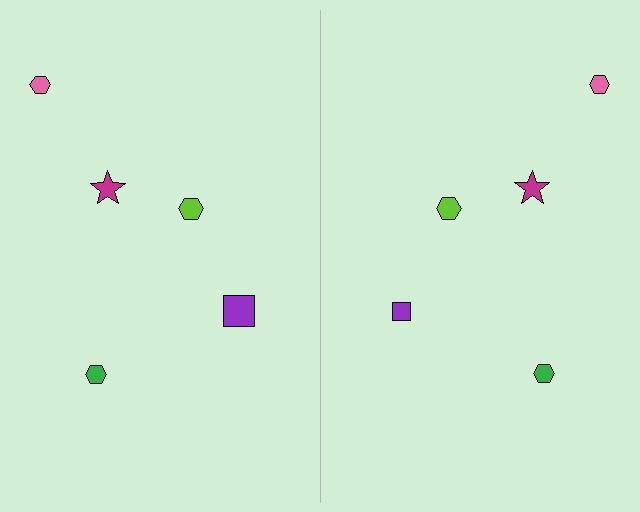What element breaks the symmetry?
The purple square on the right side has a different size than its mirror counterpart.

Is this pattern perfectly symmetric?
No, the pattern is not perfectly symmetric. The purple square on the right side has a different size than its mirror counterpart.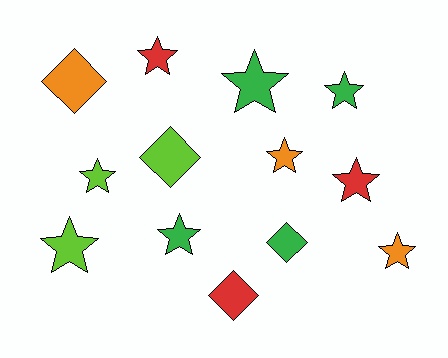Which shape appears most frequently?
Star, with 9 objects.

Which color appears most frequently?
Green, with 4 objects.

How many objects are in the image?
There are 13 objects.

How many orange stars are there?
There are 2 orange stars.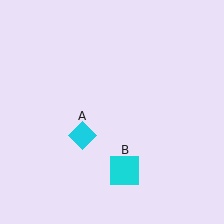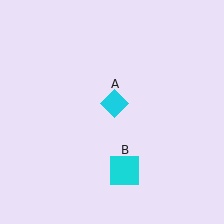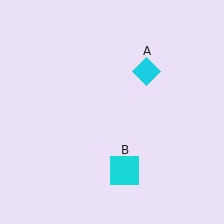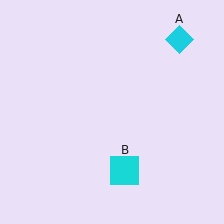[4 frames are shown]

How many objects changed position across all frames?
1 object changed position: cyan diamond (object A).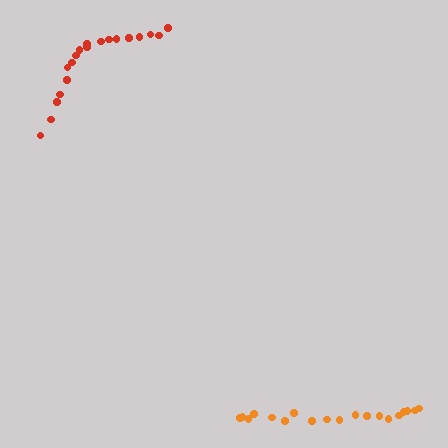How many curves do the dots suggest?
There are 2 distinct paths.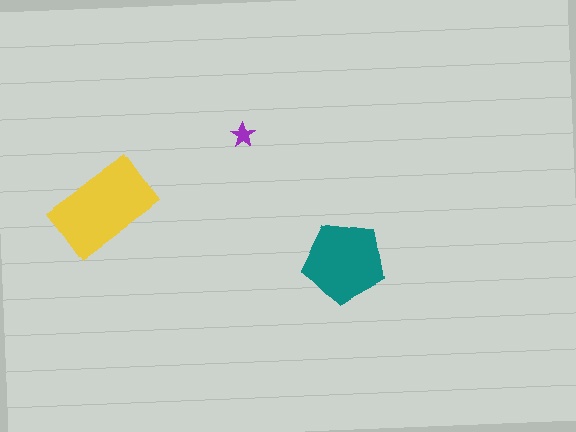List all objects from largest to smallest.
The yellow rectangle, the teal pentagon, the purple star.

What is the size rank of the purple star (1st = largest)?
3rd.